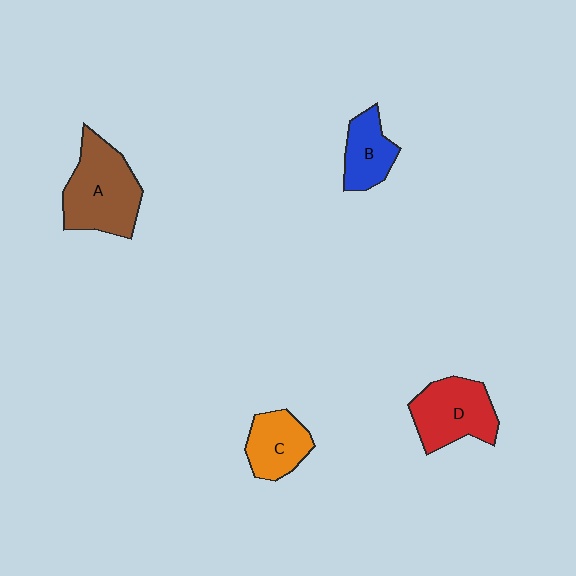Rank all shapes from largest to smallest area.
From largest to smallest: A (brown), D (red), C (orange), B (blue).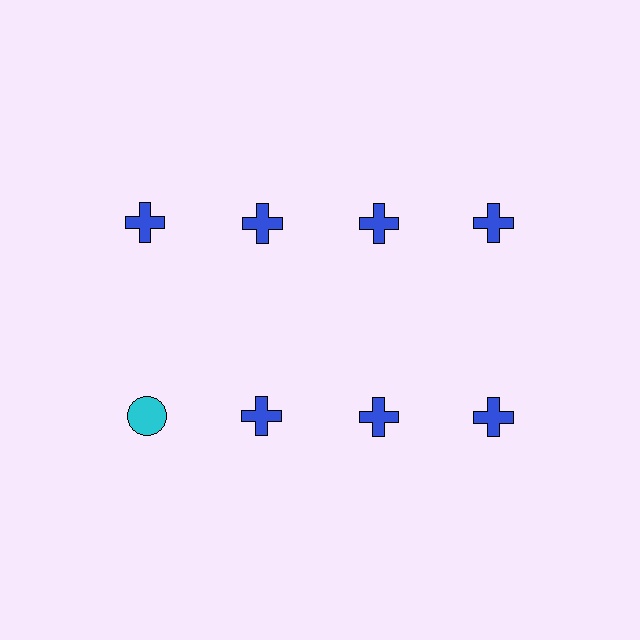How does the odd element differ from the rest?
It differs in both color (cyan instead of blue) and shape (circle instead of cross).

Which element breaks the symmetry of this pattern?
The cyan circle in the second row, leftmost column breaks the symmetry. All other shapes are blue crosses.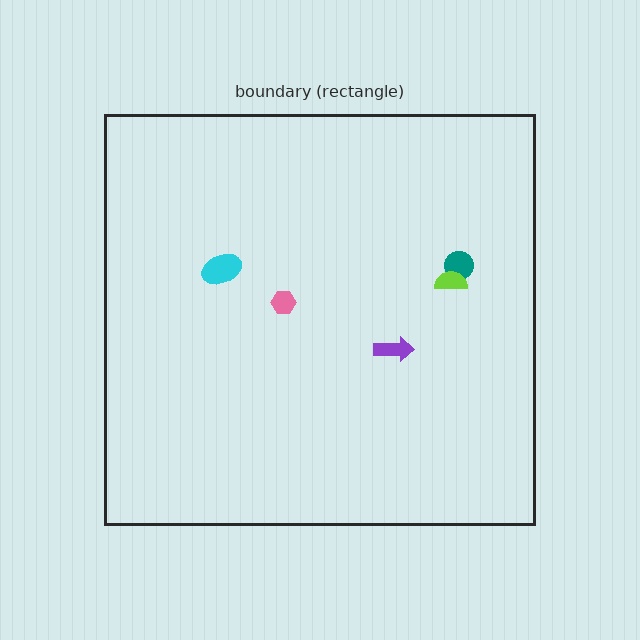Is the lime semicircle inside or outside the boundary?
Inside.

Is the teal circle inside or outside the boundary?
Inside.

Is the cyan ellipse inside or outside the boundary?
Inside.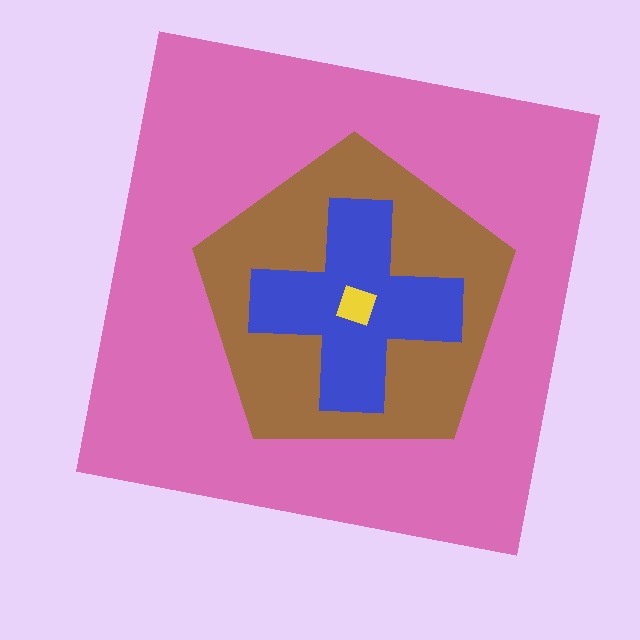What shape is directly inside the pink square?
The brown pentagon.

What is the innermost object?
The yellow diamond.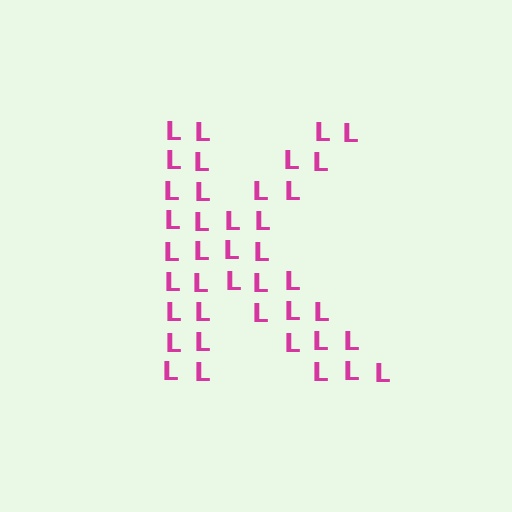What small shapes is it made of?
It is made of small letter L's.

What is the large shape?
The large shape is the letter K.